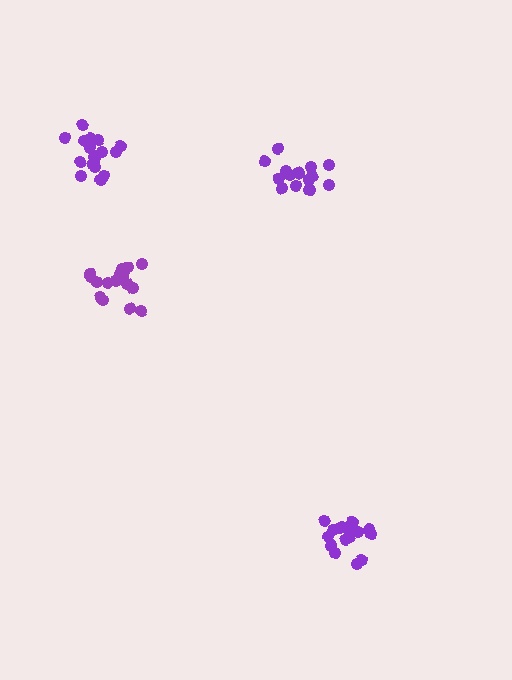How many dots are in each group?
Group 1: 17 dots, Group 2: 17 dots, Group 3: 15 dots, Group 4: 18 dots (67 total).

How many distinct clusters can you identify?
There are 4 distinct clusters.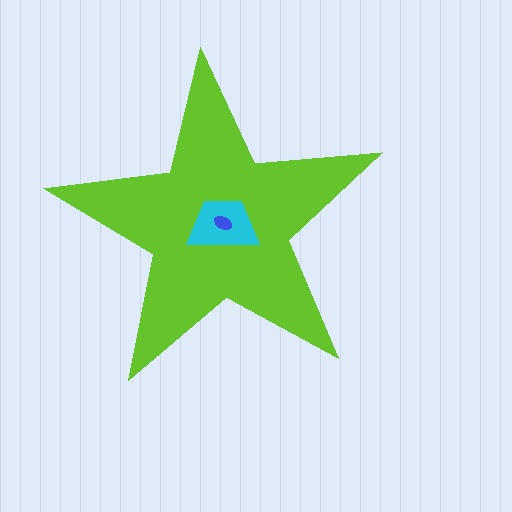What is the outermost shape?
The lime star.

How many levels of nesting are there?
3.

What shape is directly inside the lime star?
The cyan trapezoid.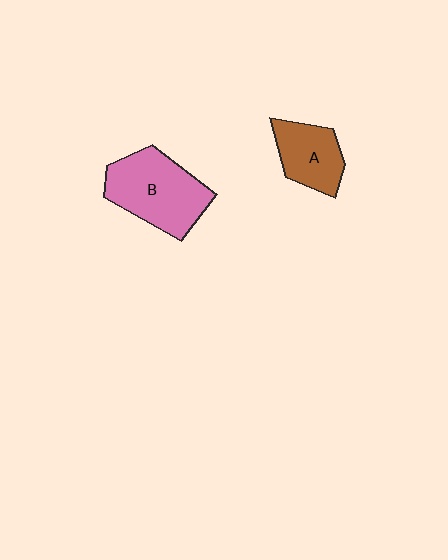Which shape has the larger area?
Shape B (pink).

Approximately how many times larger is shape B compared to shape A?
Approximately 1.6 times.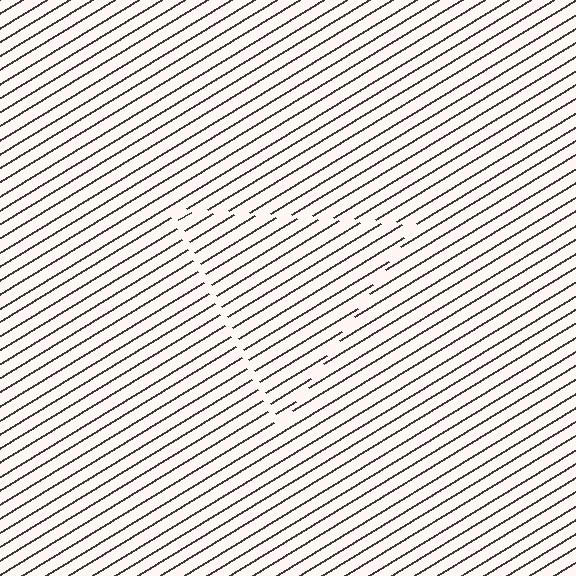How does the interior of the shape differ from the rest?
The interior of the shape contains the same grating, shifted by half a period — the contour is defined by the phase discontinuity where line-ends from the inner and outer gratings abut.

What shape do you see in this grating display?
An illusory triangle. The interior of the shape contains the same grating, shifted by half a period — the contour is defined by the phase discontinuity where line-ends from the inner and outer gratings abut.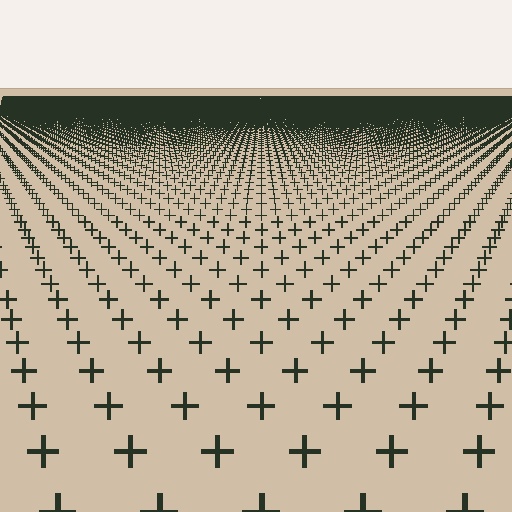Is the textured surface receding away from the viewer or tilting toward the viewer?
The surface is receding away from the viewer. Texture elements get smaller and denser toward the top.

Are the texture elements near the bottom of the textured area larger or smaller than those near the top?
Larger. Near the bottom, elements are closer to the viewer and appear at a bigger on-screen size.